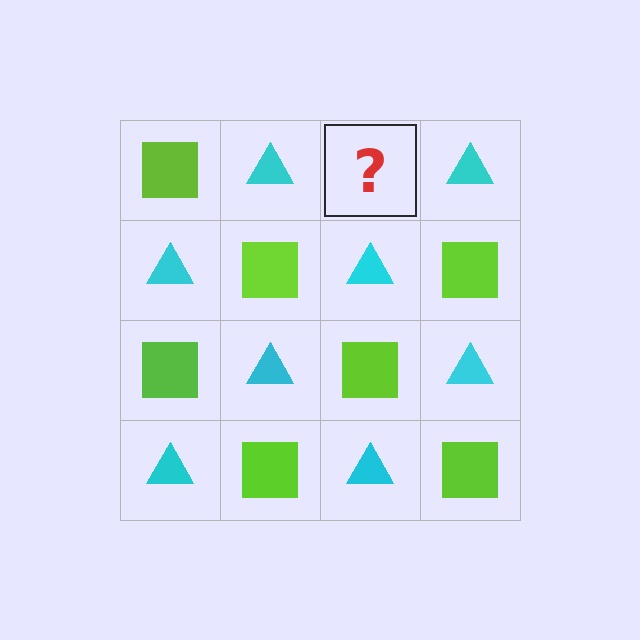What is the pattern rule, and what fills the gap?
The rule is that it alternates lime square and cyan triangle in a checkerboard pattern. The gap should be filled with a lime square.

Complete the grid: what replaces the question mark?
The question mark should be replaced with a lime square.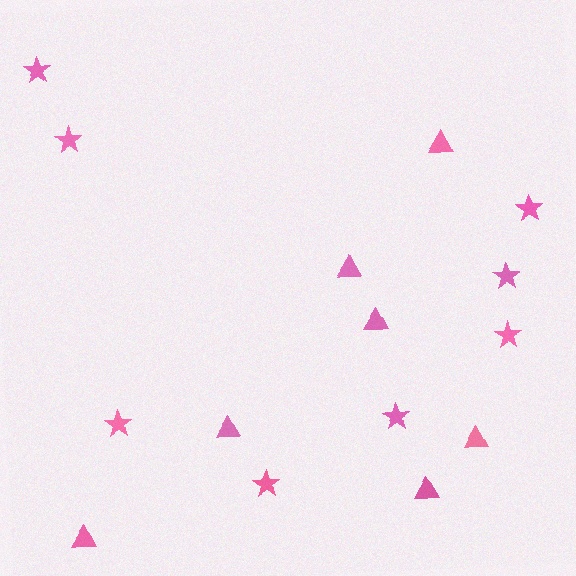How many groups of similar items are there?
There are 2 groups: one group of stars (8) and one group of triangles (7).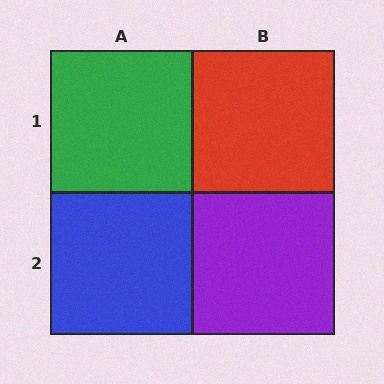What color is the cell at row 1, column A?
Green.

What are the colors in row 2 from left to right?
Blue, purple.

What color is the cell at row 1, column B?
Red.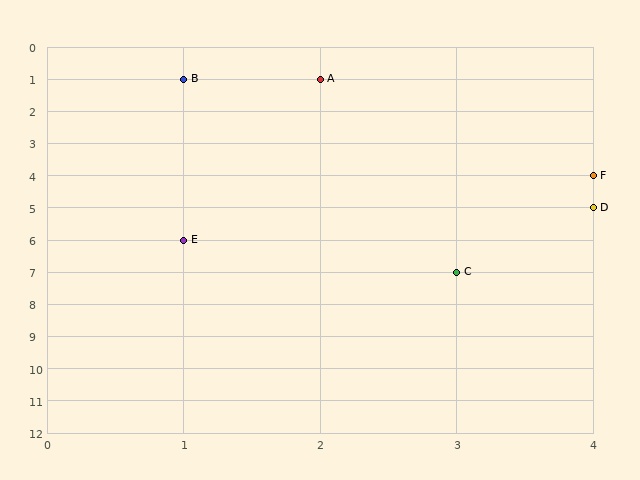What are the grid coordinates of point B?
Point B is at grid coordinates (1, 1).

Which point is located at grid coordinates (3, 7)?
Point C is at (3, 7).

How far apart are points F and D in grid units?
Points F and D are 1 row apart.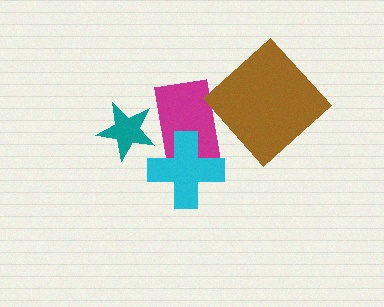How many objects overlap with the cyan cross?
1 object overlaps with the cyan cross.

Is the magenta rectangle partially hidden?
Yes, it is partially covered by another shape.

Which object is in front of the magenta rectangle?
The cyan cross is in front of the magenta rectangle.